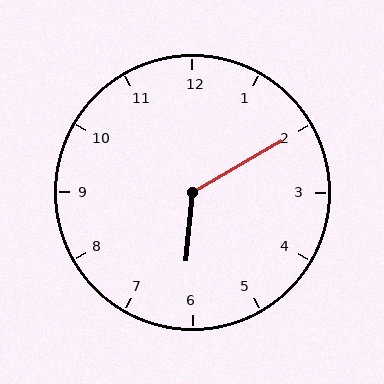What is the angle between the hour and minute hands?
Approximately 125 degrees.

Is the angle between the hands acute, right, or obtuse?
It is obtuse.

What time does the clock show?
6:10.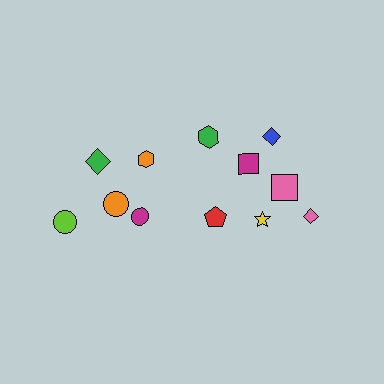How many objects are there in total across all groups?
There are 12 objects.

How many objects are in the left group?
There are 5 objects.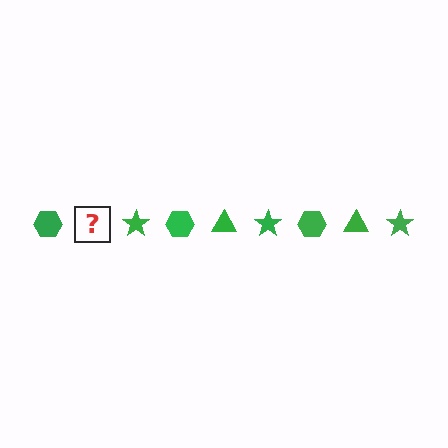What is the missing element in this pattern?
The missing element is a green triangle.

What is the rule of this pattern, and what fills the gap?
The rule is that the pattern cycles through hexagon, triangle, star shapes in green. The gap should be filled with a green triangle.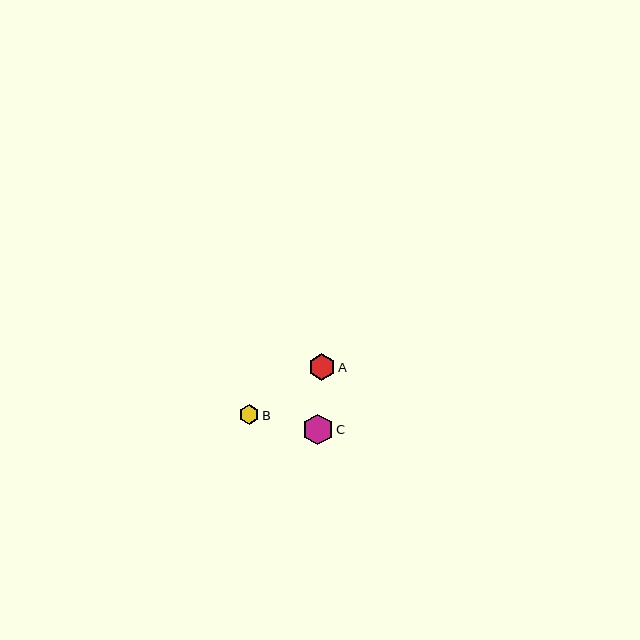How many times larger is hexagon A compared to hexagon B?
Hexagon A is approximately 1.3 times the size of hexagon B.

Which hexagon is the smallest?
Hexagon B is the smallest with a size of approximately 20 pixels.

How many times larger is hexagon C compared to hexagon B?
Hexagon C is approximately 1.5 times the size of hexagon B.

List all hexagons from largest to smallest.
From largest to smallest: C, A, B.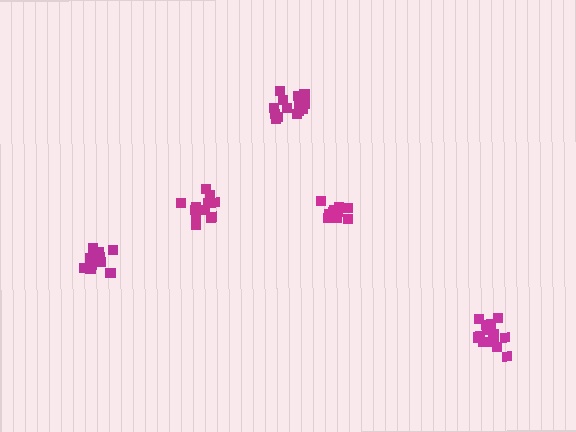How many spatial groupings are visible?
There are 5 spatial groupings.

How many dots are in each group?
Group 1: 11 dots, Group 2: 11 dots, Group 3: 17 dots, Group 4: 13 dots, Group 5: 15 dots (67 total).